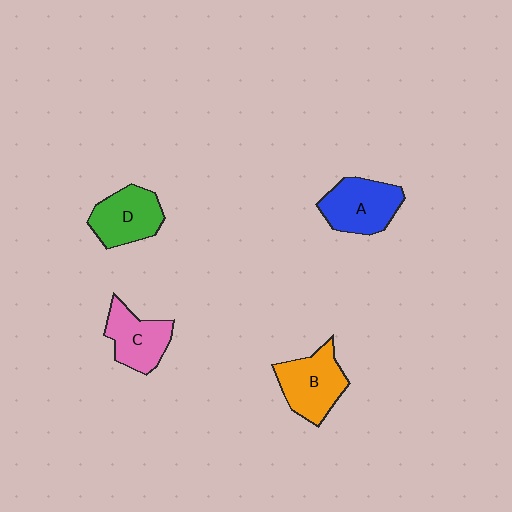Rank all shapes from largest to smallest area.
From largest to smallest: B (orange), A (blue), D (green), C (pink).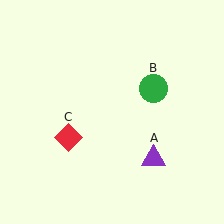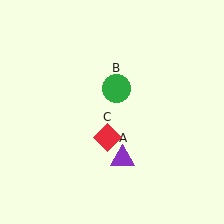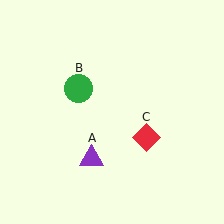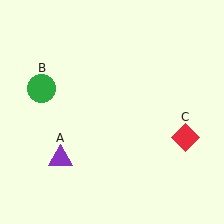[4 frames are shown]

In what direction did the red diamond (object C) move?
The red diamond (object C) moved right.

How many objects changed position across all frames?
3 objects changed position: purple triangle (object A), green circle (object B), red diamond (object C).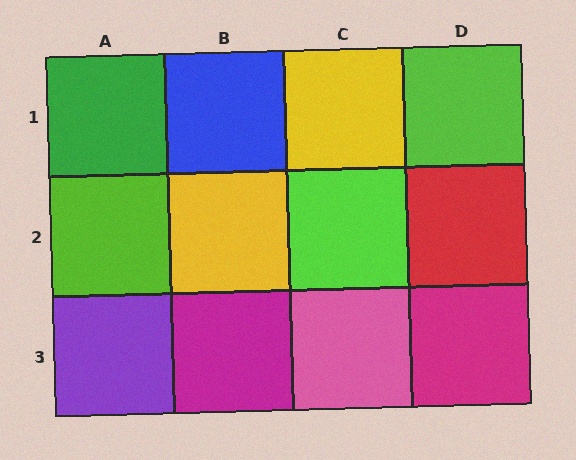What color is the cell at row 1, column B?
Blue.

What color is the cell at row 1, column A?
Green.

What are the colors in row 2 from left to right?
Lime, yellow, lime, red.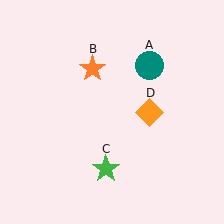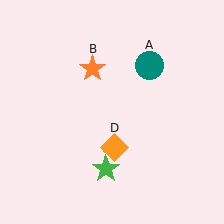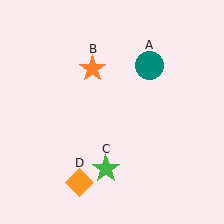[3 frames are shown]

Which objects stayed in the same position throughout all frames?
Teal circle (object A) and orange star (object B) and green star (object C) remained stationary.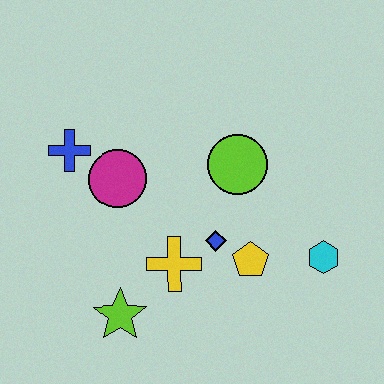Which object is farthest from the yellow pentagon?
The blue cross is farthest from the yellow pentagon.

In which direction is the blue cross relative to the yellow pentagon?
The blue cross is to the left of the yellow pentagon.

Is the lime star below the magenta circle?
Yes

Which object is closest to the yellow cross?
The blue diamond is closest to the yellow cross.